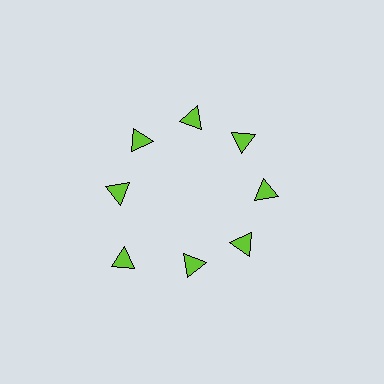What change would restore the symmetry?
The symmetry would be restored by moving it inward, back onto the ring so that all 8 triangles sit at equal angles and equal distance from the center.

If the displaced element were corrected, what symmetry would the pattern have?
It would have 8-fold rotational symmetry — the pattern would map onto itself every 45 degrees.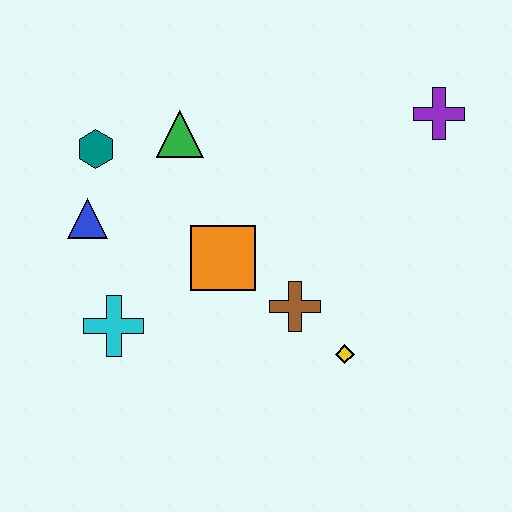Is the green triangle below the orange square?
No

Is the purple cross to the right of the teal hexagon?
Yes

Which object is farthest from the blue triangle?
The purple cross is farthest from the blue triangle.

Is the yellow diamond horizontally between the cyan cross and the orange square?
No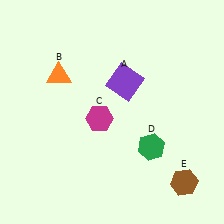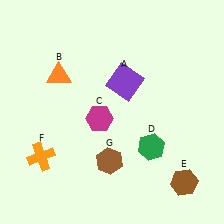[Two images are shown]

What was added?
An orange cross (F), a brown hexagon (G) were added in Image 2.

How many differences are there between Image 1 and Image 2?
There are 2 differences between the two images.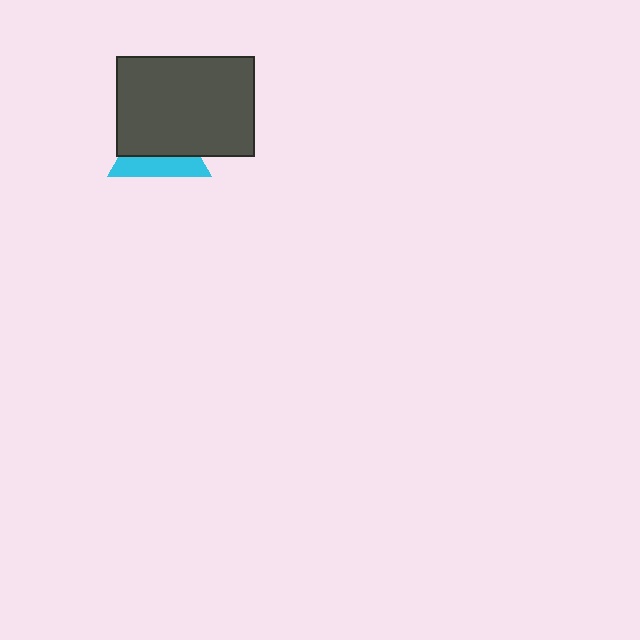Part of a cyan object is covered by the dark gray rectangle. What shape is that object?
It is a triangle.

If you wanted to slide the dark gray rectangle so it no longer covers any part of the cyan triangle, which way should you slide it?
Slide it up — that is the most direct way to separate the two shapes.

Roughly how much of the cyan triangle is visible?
A small part of it is visible (roughly 39%).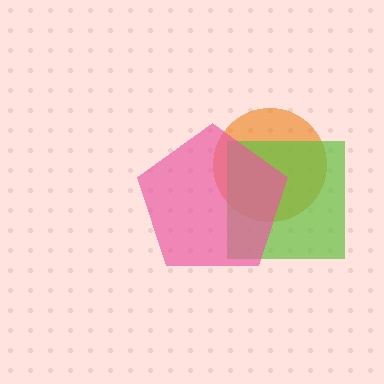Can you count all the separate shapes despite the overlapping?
Yes, there are 3 separate shapes.